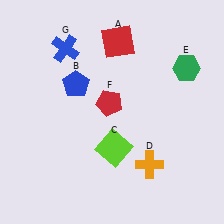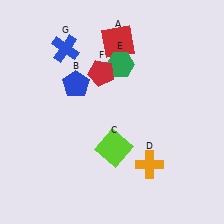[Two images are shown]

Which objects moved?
The objects that moved are: the green hexagon (E), the red pentagon (F).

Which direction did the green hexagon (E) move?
The green hexagon (E) moved left.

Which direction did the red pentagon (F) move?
The red pentagon (F) moved up.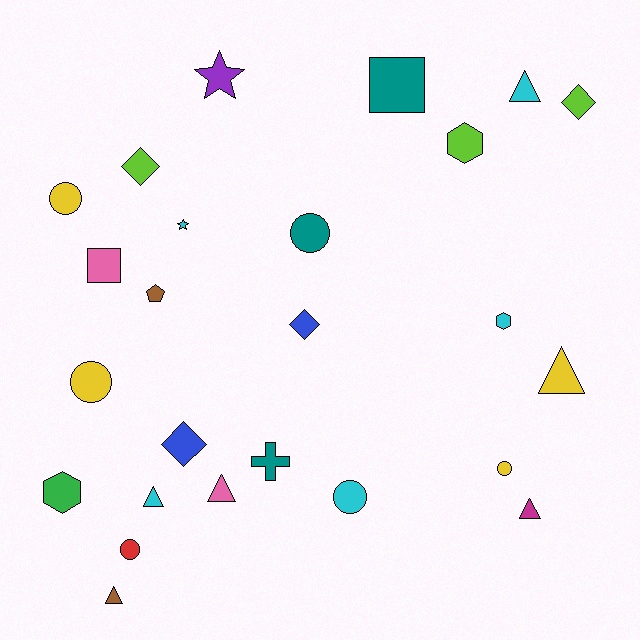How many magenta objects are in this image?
There is 1 magenta object.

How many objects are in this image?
There are 25 objects.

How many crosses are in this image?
There is 1 cross.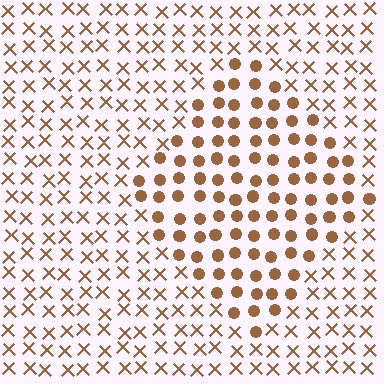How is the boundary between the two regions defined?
The boundary is defined by a change in element shape: circles inside vs. X marks outside. All elements share the same color and spacing.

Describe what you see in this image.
The image is filled with small brown elements arranged in a uniform grid. A diamond-shaped region contains circles, while the surrounding area contains X marks. The boundary is defined purely by the change in element shape.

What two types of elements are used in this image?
The image uses circles inside the diamond region and X marks outside it.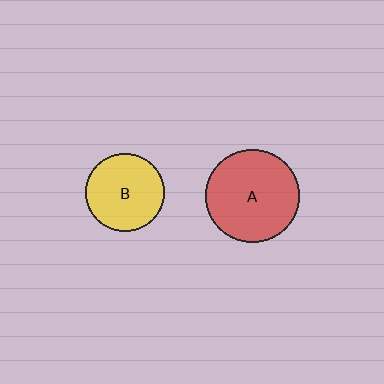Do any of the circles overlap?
No, none of the circles overlap.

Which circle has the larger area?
Circle A (red).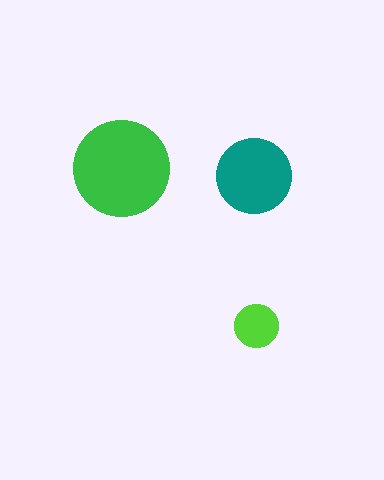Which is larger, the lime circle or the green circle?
The green one.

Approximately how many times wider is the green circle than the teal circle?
About 1.5 times wider.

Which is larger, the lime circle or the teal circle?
The teal one.